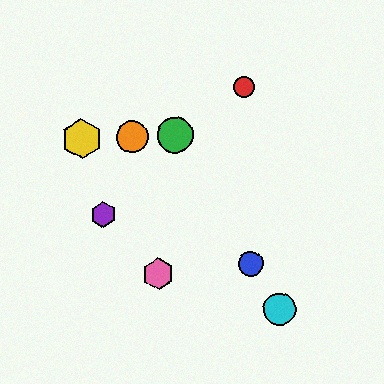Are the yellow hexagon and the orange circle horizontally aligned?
Yes, both are at y≈139.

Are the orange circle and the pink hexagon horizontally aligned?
No, the orange circle is at y≈137 and the pink hexagon is at y≈274.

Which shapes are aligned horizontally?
The green circle, the yellow hexagon, the orange circle are aligned horizontally.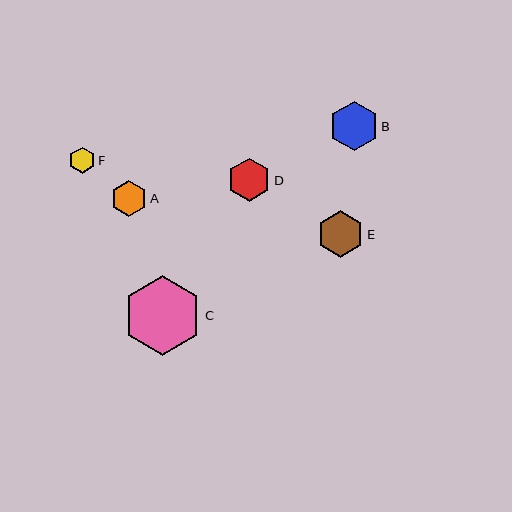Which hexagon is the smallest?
Hexagon F is the smallest with a size of approximately 26 pixels.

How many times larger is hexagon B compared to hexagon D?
Hexagon B is approximately 1.1 times the size of hexagon D.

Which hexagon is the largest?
Hexagon C is the largest with a size of approximately 79 pixels.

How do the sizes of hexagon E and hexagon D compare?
Hexagon E and hexagon D are approximately the same size.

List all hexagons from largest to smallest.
From largest to smallest: C, B, E, D, A, F.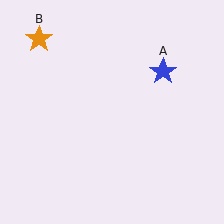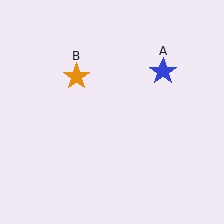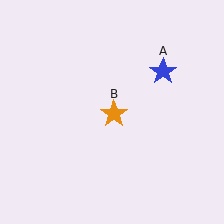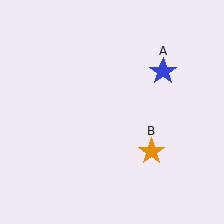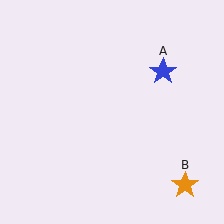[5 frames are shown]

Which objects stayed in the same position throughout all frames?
Blue star (object A) remained stationary.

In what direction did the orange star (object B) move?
The orange star (object B) moved down and to the right.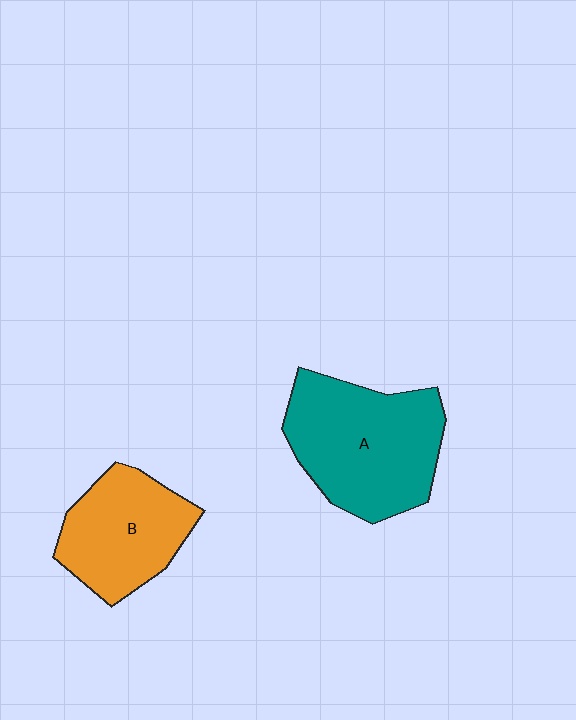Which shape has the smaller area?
Shape B (orange).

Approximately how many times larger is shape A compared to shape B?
Approximately 1.4 times.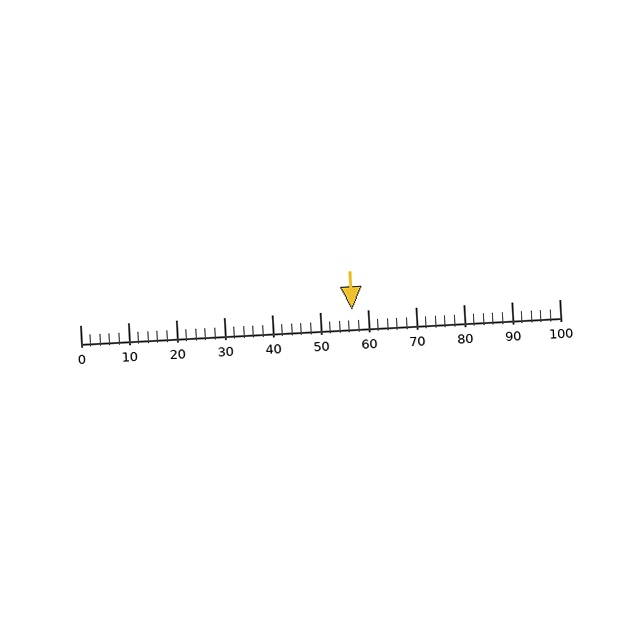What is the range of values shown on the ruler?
The ruler shows values from 0 to 100.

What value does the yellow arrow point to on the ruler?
The yellow arrow points to approximately 57.